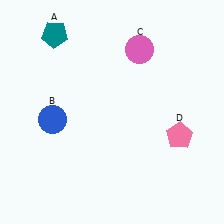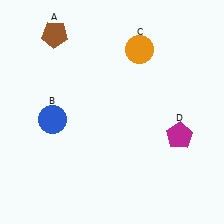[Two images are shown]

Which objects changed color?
A changed from teal to brown. C changed from pink to orange. D changed from pink to magenta.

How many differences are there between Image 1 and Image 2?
There are 3 differences between the two images.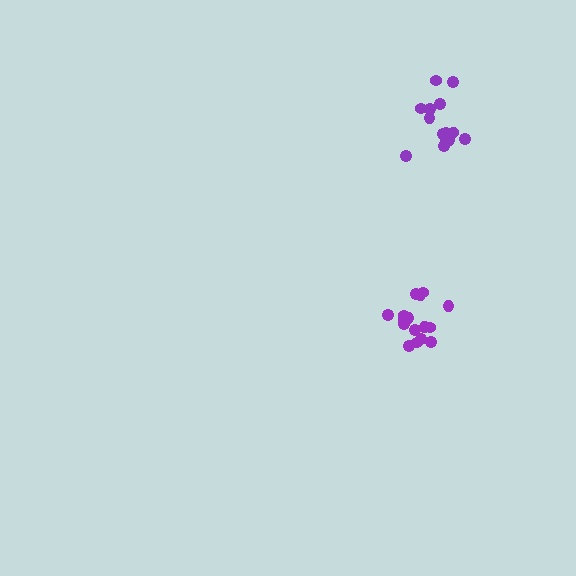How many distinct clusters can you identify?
There are 2 distinct clusters.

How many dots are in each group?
Group 1: 16 dots, Group 2: 14 dots (30 total).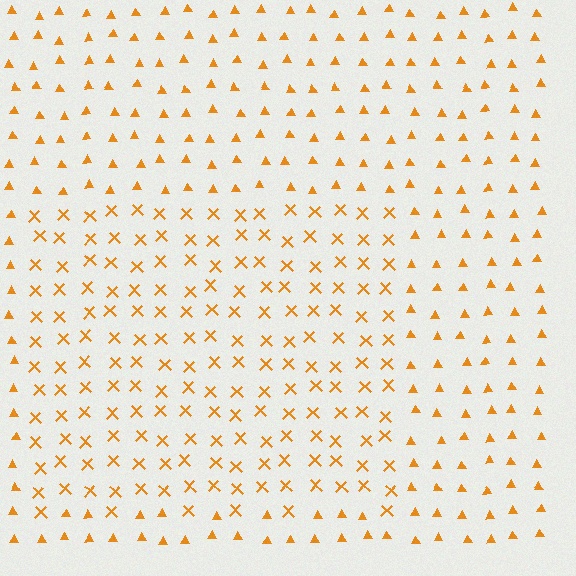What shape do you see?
I see a rectangle.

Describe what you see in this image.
The image is filled with small orange elements arranged in a uniform grid. A rectangle-shaped region contains X marks, while the surrounding area contains triangles. The boundary is defined purely by the change in element shape.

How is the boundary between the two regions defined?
The boundary is defined by a change in element shape: X marks inside vs. triangles outside. All elements share the same color and spacing.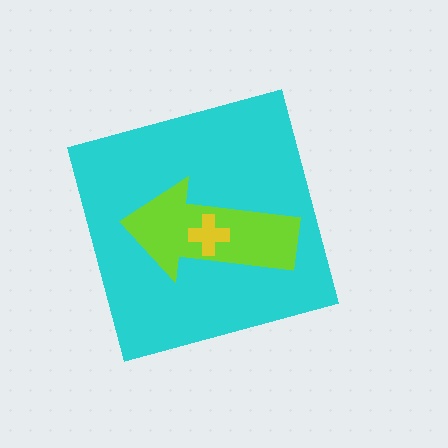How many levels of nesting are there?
3.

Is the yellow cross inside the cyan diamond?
Yes.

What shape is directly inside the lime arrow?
The yellow cross.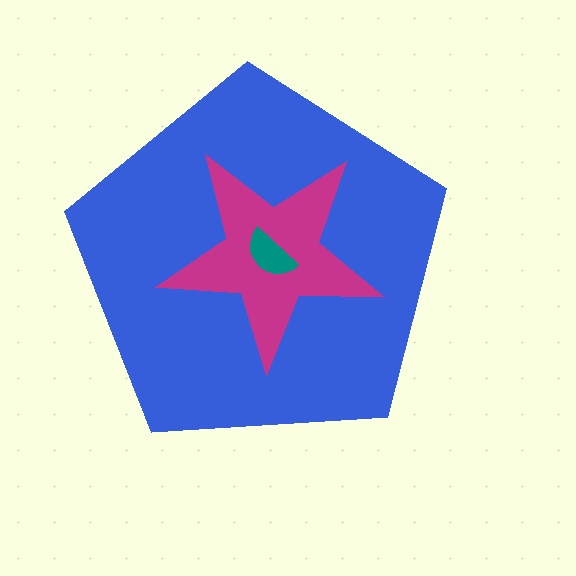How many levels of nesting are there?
3.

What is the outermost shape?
The blue pentagon.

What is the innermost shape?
The teal semicircle.